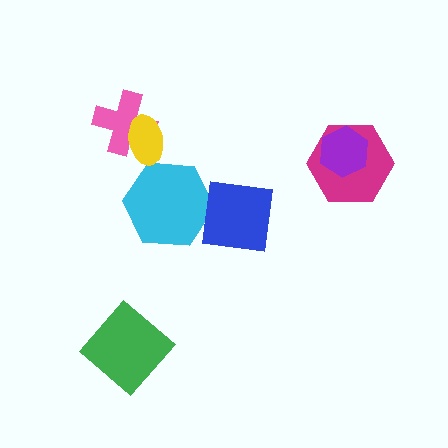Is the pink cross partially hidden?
Yes, it is partially covered by another shape.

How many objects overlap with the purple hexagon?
1 object overlaps with the purple hexagon.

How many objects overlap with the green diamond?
0 objects overlap with the green diamond.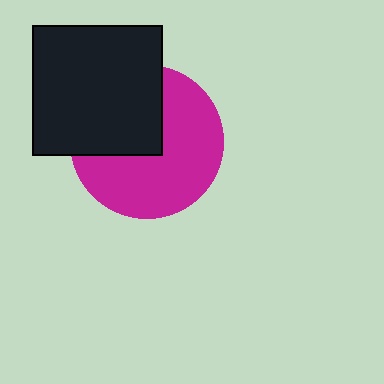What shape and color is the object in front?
The object in front is a black square.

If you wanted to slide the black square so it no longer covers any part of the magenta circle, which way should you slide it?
Slide it toward the upper-left — that is the most direct way to separate the two shapes.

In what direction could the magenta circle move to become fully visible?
The magenta circle could move toward the lower-right. That would shift it out from behind the black square entirely.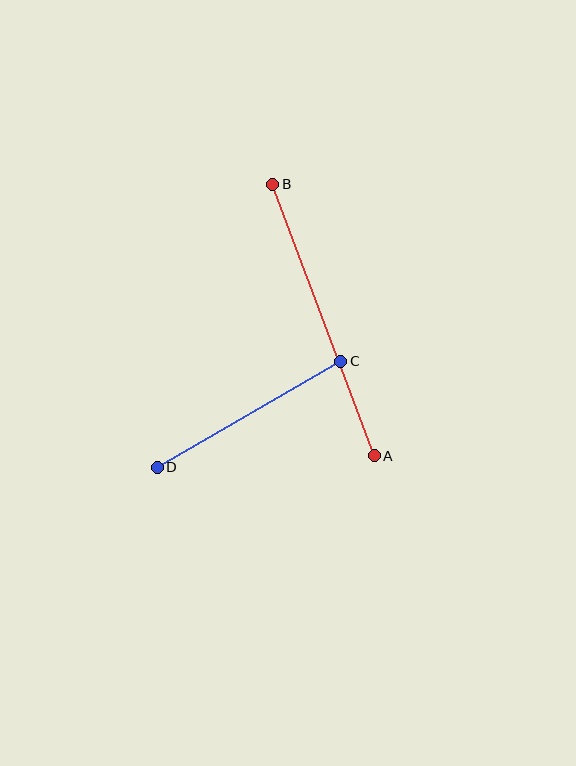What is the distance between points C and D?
The distance is approximately 212 pixels.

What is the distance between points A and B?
The distance is approximately 290 pixels.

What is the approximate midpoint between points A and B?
The midpoint is at approximately (324, 320) pixels.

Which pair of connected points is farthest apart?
Points A and B are farthest apart.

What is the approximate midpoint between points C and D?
The midpoint is at approximately (249, 414) pixels.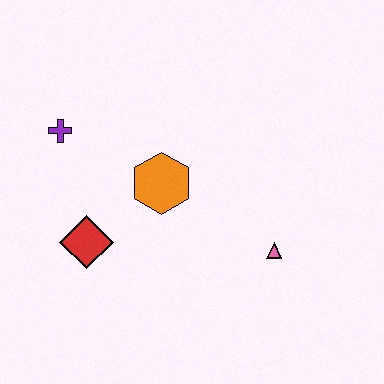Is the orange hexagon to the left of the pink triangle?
Yes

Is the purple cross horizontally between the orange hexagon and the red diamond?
No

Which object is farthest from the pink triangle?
The purple cross is farthest from the pink triangle.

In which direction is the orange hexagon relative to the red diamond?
The orange hexagon is to the right of the red diamond.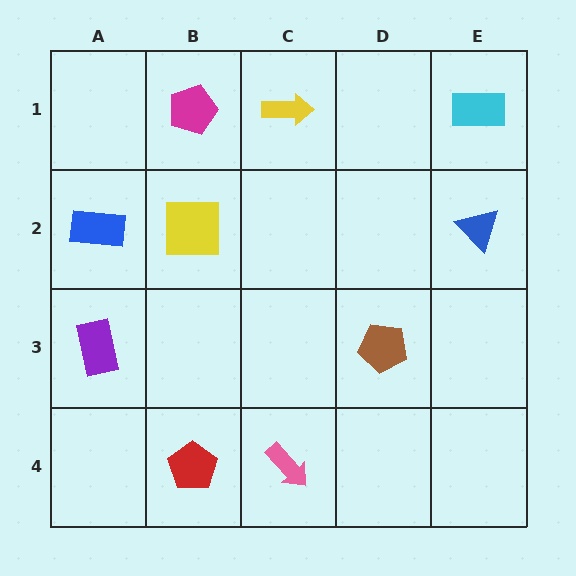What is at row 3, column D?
A brown pentagon.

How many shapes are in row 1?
3 shapes.